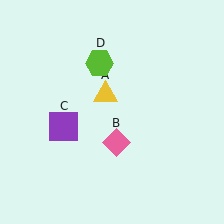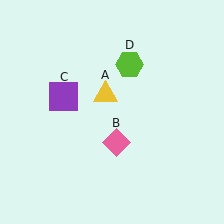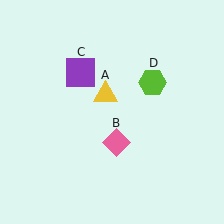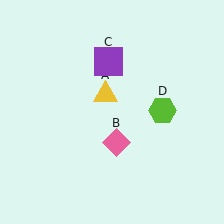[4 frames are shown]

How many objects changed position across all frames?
2 objects changed position: purple square (object C), lime hexagon (object D).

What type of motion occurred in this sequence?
The purple square (object C), lime hexagon (object D) rotated clockwise around the center of the scene.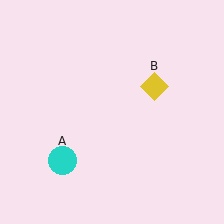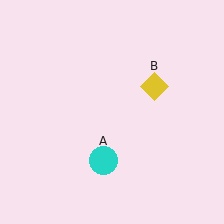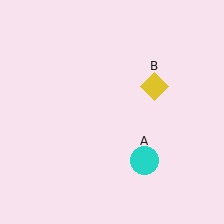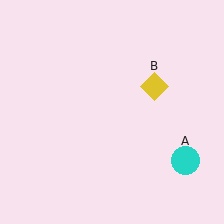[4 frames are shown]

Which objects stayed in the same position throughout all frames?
Yellow diamond (object B) remained stationary.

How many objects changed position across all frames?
1 object changed position: cyan circle (object A).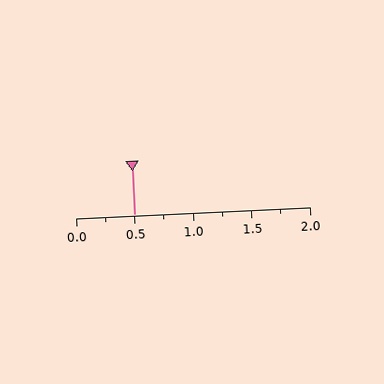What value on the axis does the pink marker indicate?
The marker indicates approximately 0.5.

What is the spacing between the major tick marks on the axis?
The major ticks are spaced 0.5 apart.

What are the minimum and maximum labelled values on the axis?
The axis runs from 0.0 to 2.0.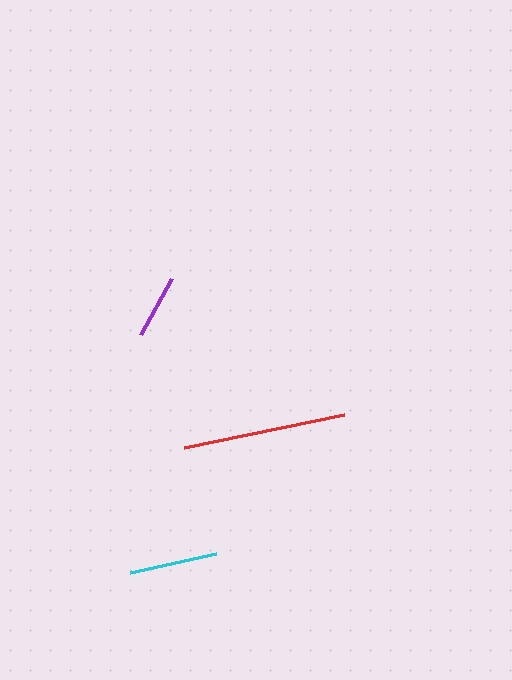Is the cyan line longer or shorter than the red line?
The red line is longer than the cyan line.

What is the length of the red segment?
The red segment is approximately 163 pixels long.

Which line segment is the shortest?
The purple line is the shortest at approximately 63 pixels.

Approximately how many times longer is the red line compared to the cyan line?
The red line is approximately 1.9 times the length of the cyan line.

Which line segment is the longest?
The red line is the longest at approximately 163 pixels.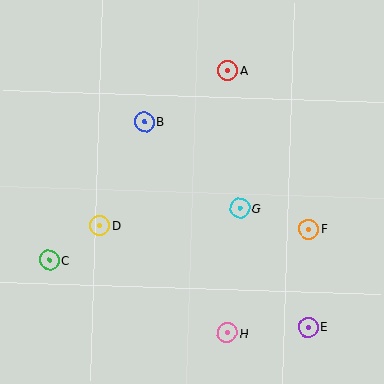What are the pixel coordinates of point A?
Point A is at (227, 70).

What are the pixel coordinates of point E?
Point E is at (308, 327).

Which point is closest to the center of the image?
Point G at (240, 208) is closest to the center.